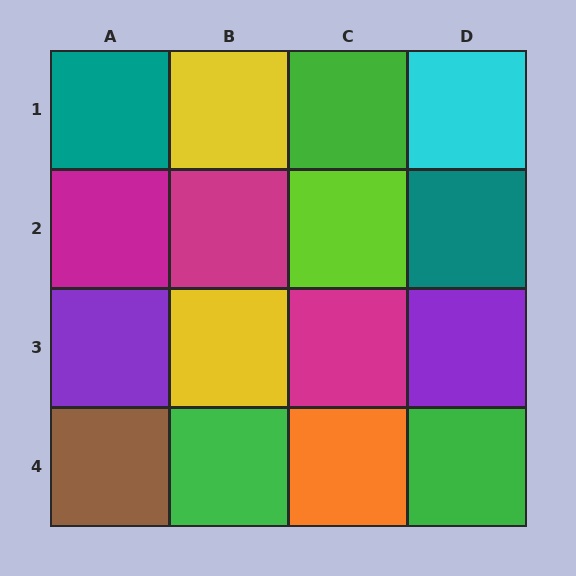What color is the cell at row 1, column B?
Yellow.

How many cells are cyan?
1 cell is cyan.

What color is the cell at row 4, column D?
Green.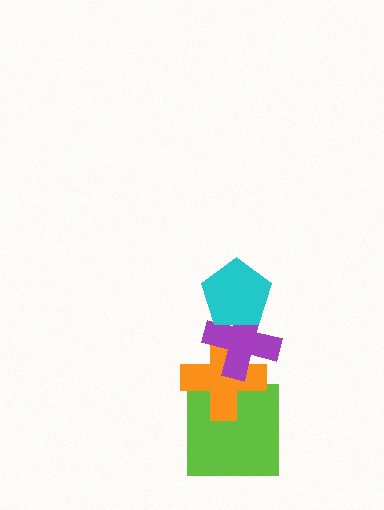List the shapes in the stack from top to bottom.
From top to bottom: the cyan pentagon, the purple cross, the orange cross, the lime square.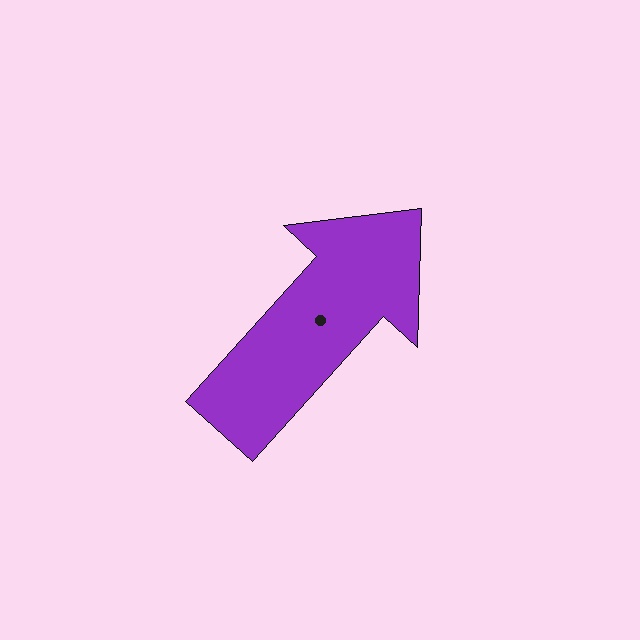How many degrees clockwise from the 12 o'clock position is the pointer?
Approximately 42 degrees.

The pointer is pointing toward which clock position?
Roughly 1 o'clock.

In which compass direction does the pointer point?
Northeast.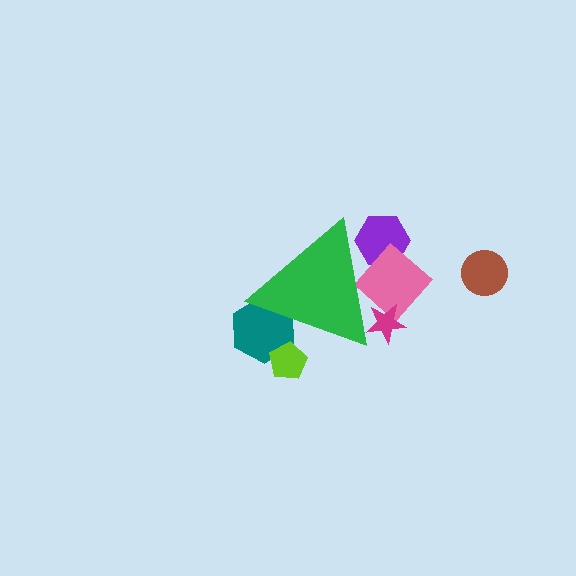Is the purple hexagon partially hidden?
Yes, the purple hexagon is partially hidden behind the green triangle.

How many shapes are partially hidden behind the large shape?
5 shapes are partially hidden.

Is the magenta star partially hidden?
Yes, the magenta star is partially hidden behind the green triangle.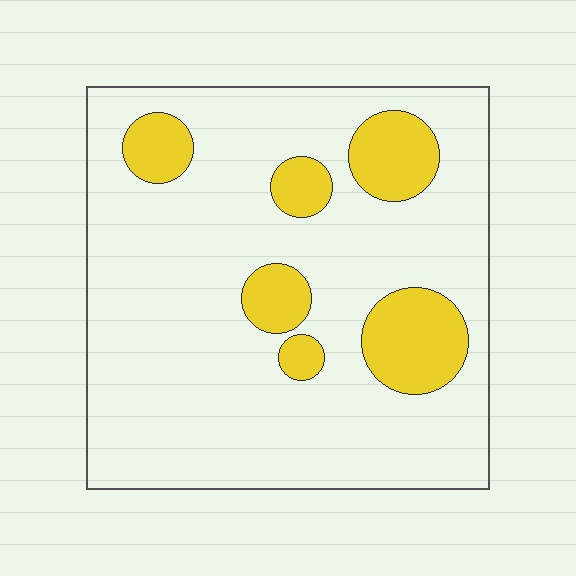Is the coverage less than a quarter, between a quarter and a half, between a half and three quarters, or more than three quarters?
Less than a quarter.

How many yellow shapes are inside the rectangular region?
6.